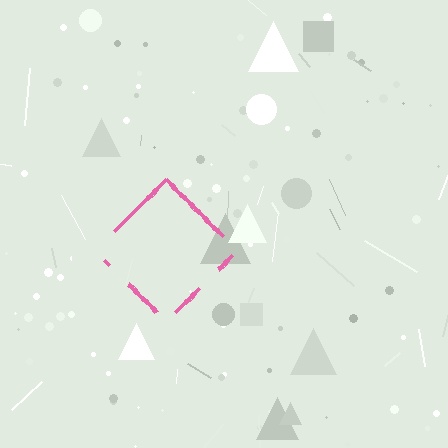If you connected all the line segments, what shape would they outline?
They would outline a diamond.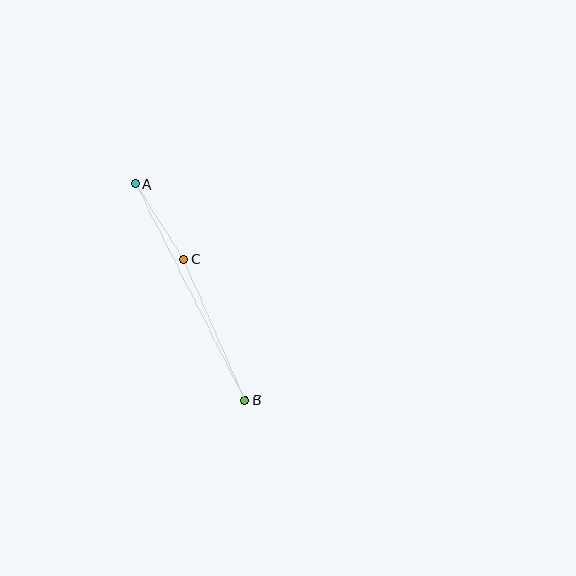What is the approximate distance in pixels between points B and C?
The distance between B and C is approximately 154 pixels.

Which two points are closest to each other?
Points A and C are closest to each other.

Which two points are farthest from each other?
Points A and B are farthest from each other.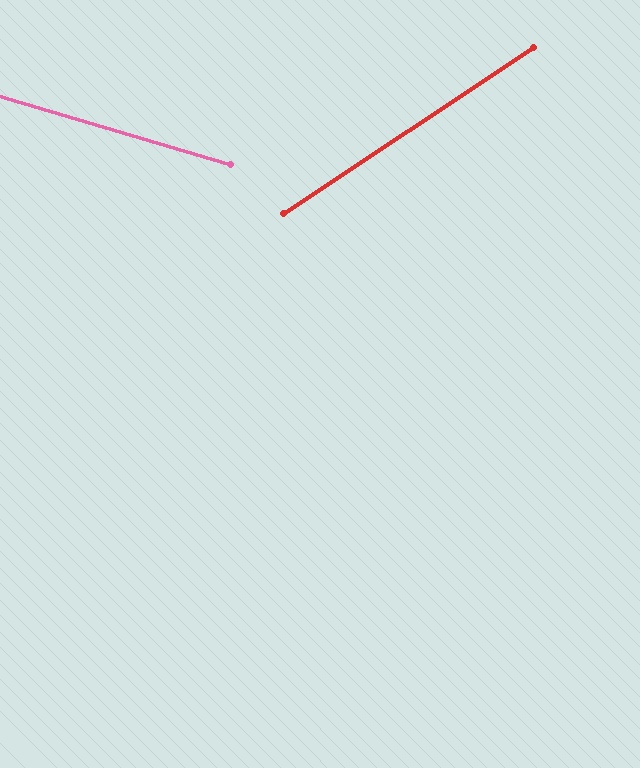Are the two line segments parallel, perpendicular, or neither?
Neither parallel nor perpendicular — they differ by about 50°.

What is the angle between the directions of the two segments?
Approximately 50 degrees.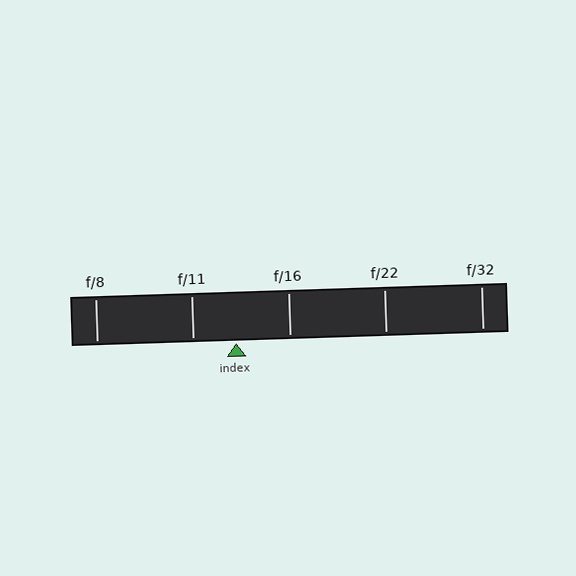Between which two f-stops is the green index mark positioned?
The index mark is between f/11 and f/16.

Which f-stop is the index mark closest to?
The index mark is closest to f/11.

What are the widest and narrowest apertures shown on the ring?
The widest aperture shown is f/8 and the narrowest is f/32.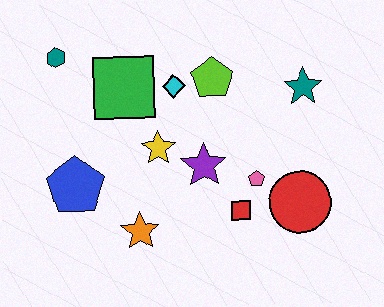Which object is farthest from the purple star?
The teal hexagon is farthest from the purple star.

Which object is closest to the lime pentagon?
The cyan diamond is closest to the lime pentagon.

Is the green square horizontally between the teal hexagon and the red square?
Yes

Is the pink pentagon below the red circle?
No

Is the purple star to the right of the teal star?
No